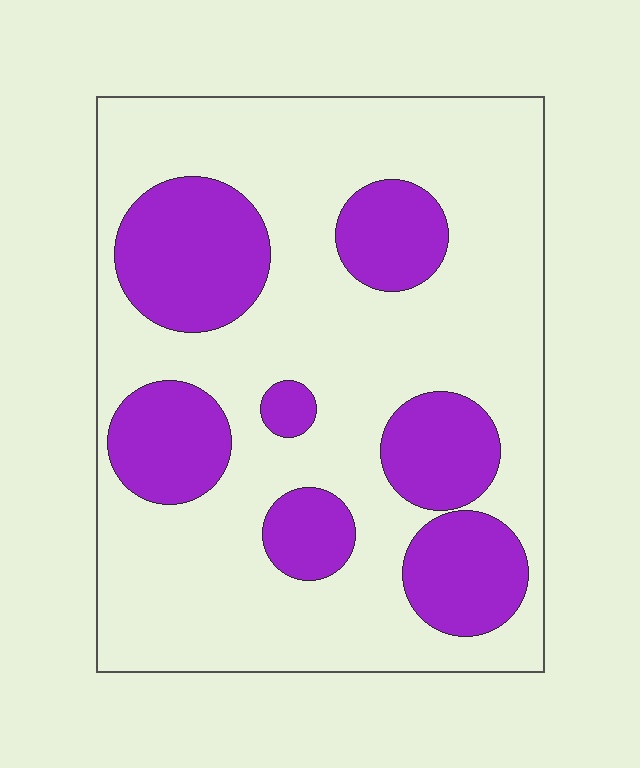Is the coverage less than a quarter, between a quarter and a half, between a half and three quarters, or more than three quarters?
Between a quarter and a half.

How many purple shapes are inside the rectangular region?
7.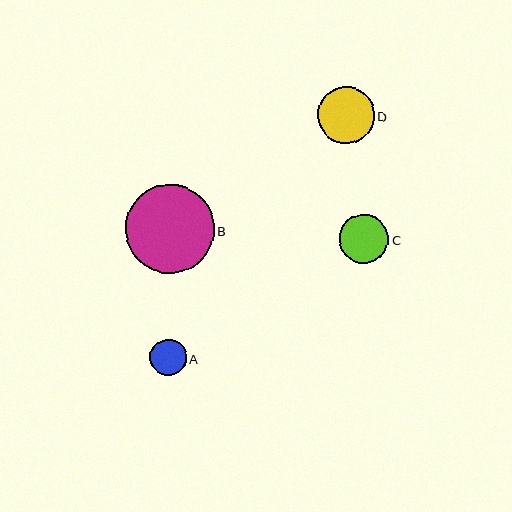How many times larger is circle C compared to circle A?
Circle C is approximately 1.3 times the size of circle A.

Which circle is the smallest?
Circle A is the smallest with a size of approximately 37 pixels.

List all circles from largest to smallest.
From largest to smallest: B, D, C, A.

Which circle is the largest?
Circle B is the largest with a size of approximately 89 pixels.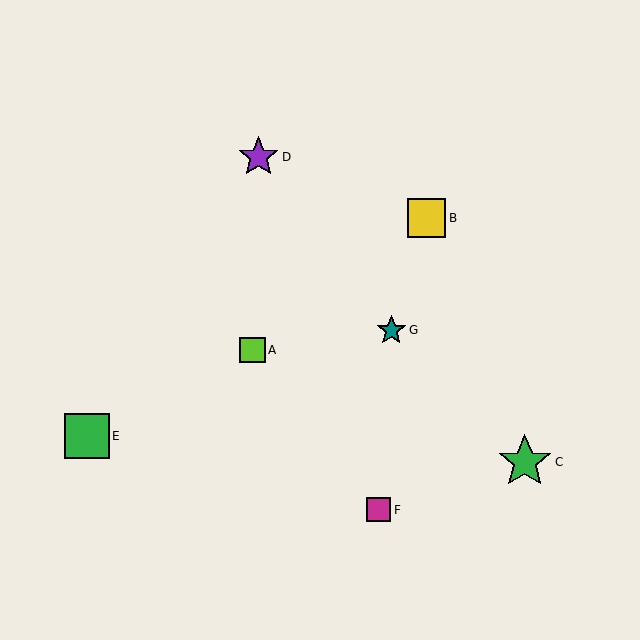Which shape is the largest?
The green star (labeled C) is the largest.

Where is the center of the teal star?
The center of the teal star is at (391, 330).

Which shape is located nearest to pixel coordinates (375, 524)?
The magenta square (labeled F) at (379, 510) is nearest to that location.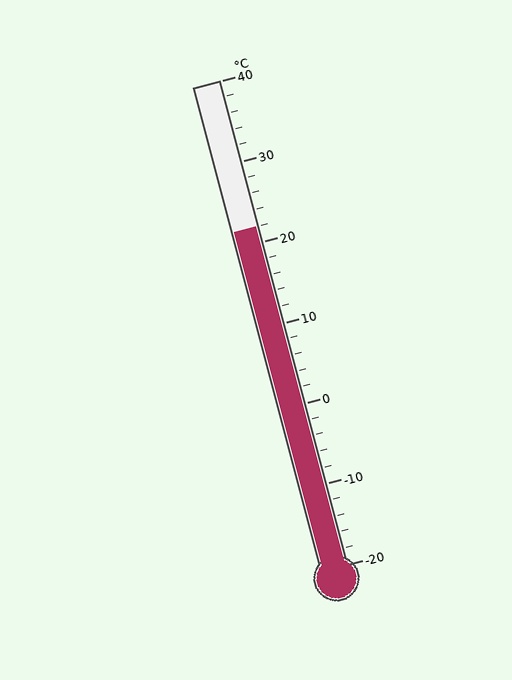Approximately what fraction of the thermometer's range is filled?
The thermometer is filled to approximately 70% of its range.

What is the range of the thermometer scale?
The thermometer scale ranges from -20°C to 40°C.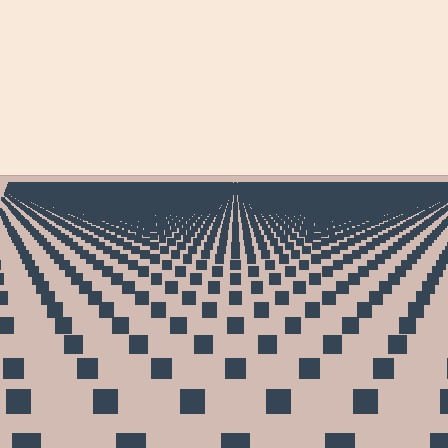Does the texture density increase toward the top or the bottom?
Density increases toward the top.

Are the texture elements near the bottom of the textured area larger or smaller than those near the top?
Larger. Near the bottom, elements are closer to the viewer and appear at a bigger on-screen size.